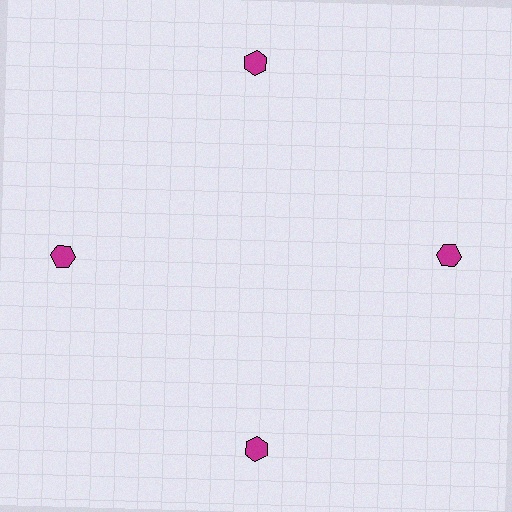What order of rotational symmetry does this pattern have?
This pattern has 4-fold rotational symmetry.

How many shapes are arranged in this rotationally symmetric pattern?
There are 4 shapes, arranged in 4 groups of 1.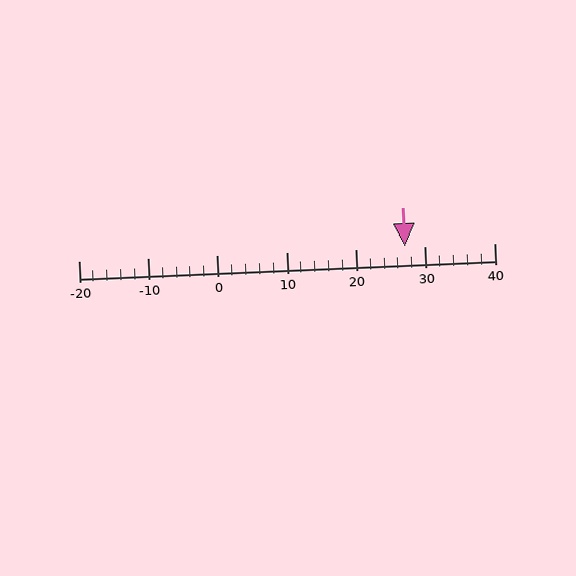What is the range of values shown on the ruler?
The ruler shows values from -20 to 40.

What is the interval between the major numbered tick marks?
The major tick marks are spaced 10 units apart.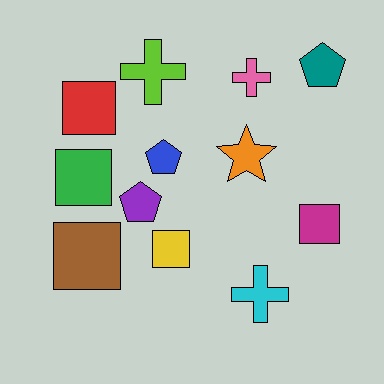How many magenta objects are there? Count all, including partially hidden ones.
There is 1 magenta object.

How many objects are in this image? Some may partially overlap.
There are 12 objects.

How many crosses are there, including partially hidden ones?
There are 3 crosses.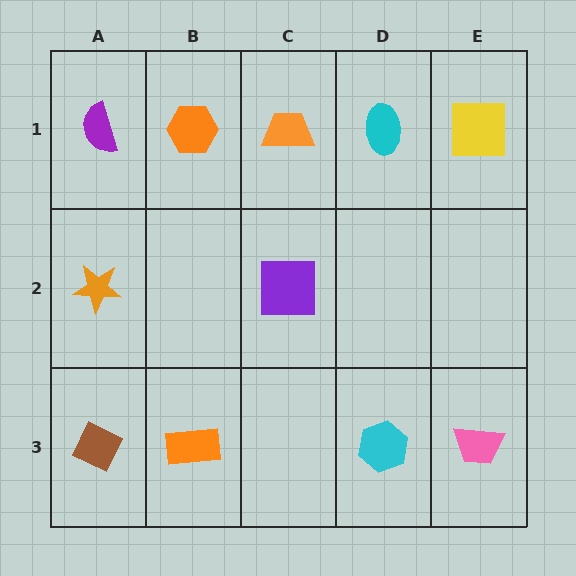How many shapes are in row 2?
2 shapes.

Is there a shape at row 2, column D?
No, that cell is empty.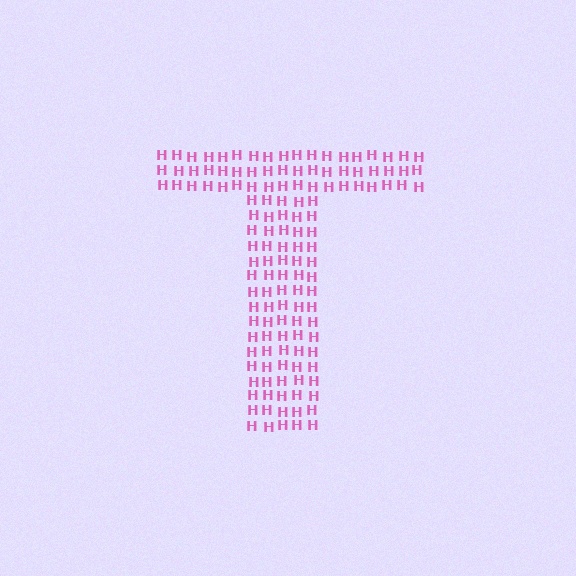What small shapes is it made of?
It is made of small letter H's.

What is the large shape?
The large shape is the letter T.